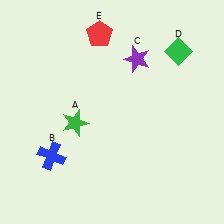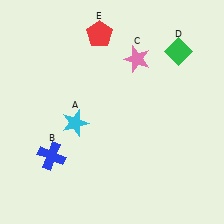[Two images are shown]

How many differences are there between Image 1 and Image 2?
There are 2 differences between the two images.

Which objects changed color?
A changed from green to cyan. C changed from purple to pink.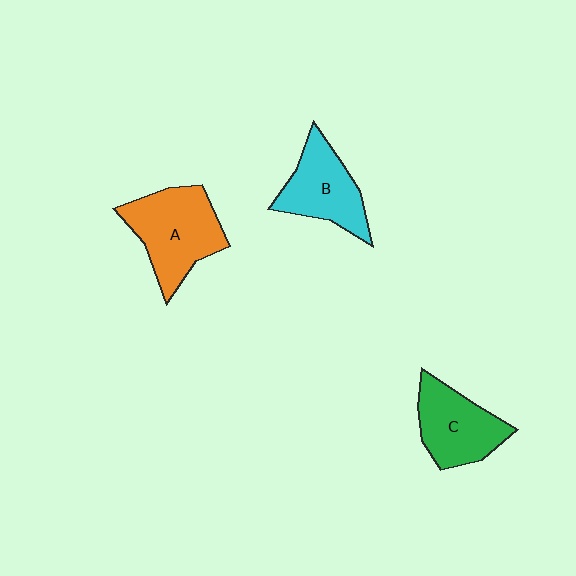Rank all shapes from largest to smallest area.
From largest to smallest: A (orange), C (green), B (cyan).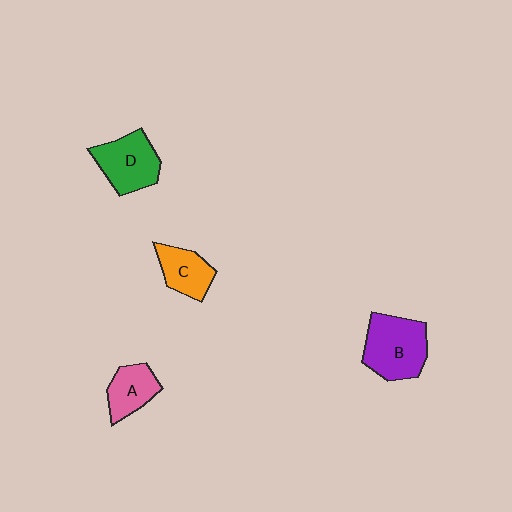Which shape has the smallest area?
Shape A (pink).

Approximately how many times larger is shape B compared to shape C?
Approximately 1.6 times.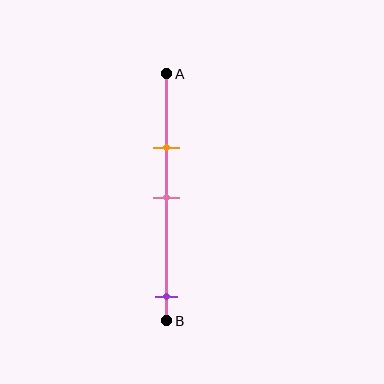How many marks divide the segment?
There are 3 marks dividing the segment.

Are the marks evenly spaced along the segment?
No, the marks are not evenly spaced.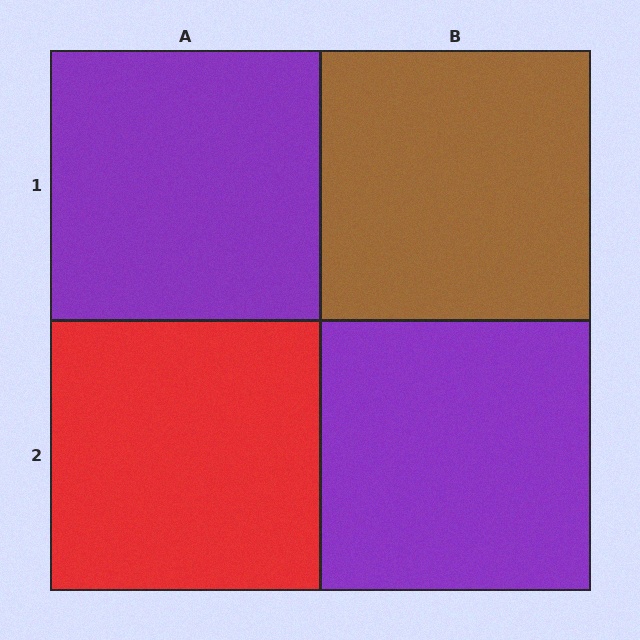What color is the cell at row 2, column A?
Red.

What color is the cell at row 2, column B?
Purple.